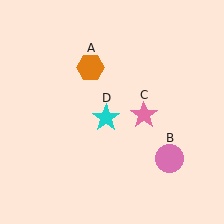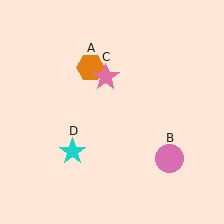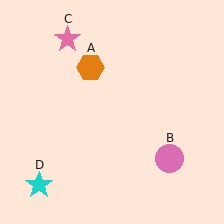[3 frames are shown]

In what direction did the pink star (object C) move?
The pink star (object C) moved up and to the left.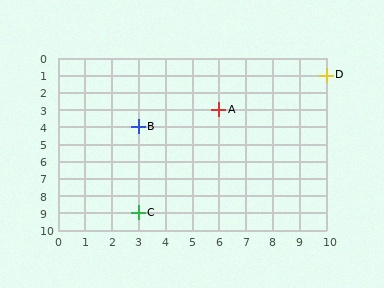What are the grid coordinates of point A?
Point A is at grid coordinates (6, 3).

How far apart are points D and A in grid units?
Points D and A are 4 columns and 2 rows apart (about 4.5 grid units diagonally).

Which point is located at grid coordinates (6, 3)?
Point A is at (6, 3).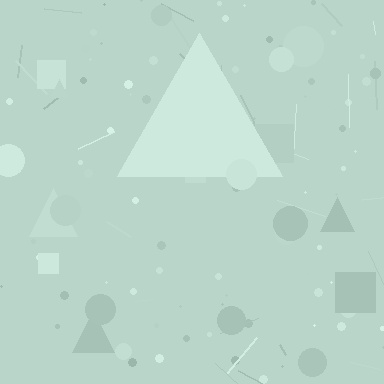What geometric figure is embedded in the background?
A triangle is embedded in the background.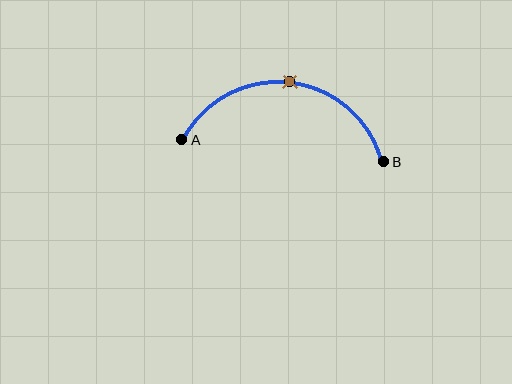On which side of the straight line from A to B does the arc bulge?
The arc bulges above the straight line connecting A and B.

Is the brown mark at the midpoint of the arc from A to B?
Yes. The brown mark lies on the arc at equal arc-length from both A and B — it is the arc midpoint.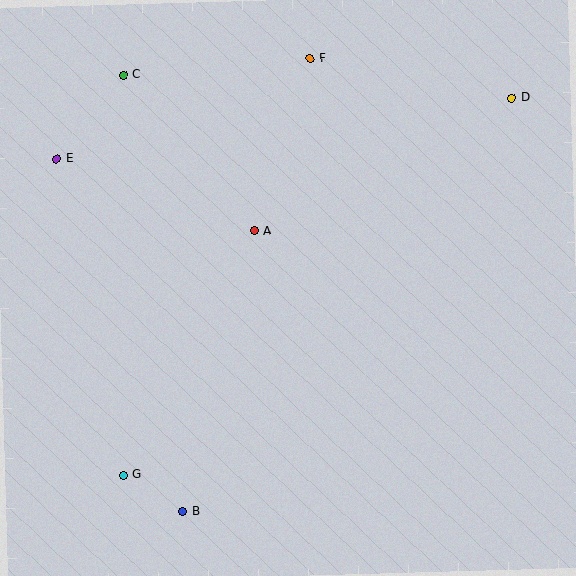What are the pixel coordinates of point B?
Point B is at (183, 511).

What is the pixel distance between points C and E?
The distance between C and E is 107 pixels.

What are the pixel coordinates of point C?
Point C is at (123, 75).